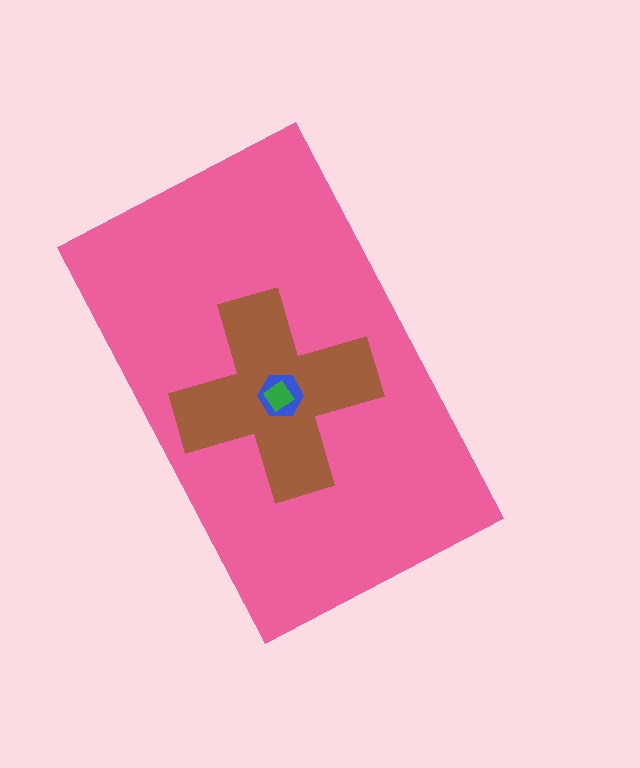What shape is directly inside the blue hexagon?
The green diamond.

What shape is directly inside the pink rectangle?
The brown cross.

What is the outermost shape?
The pink rectangle.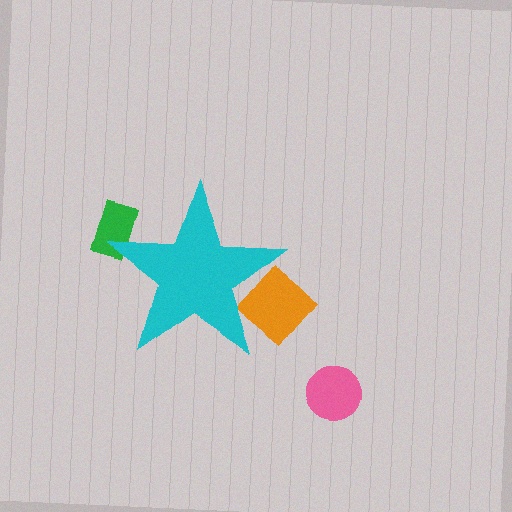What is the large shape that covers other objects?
A cyan star.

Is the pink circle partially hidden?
No, the pink circle is fully visible.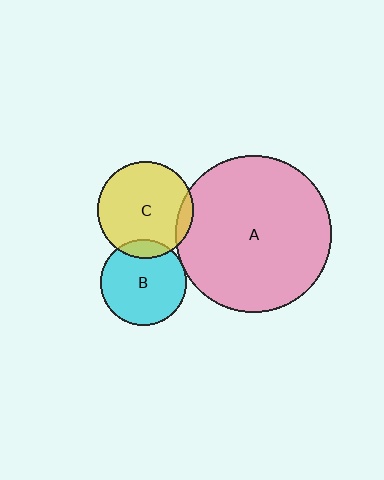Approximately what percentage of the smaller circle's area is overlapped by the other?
Approximately 10%.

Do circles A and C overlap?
Yes.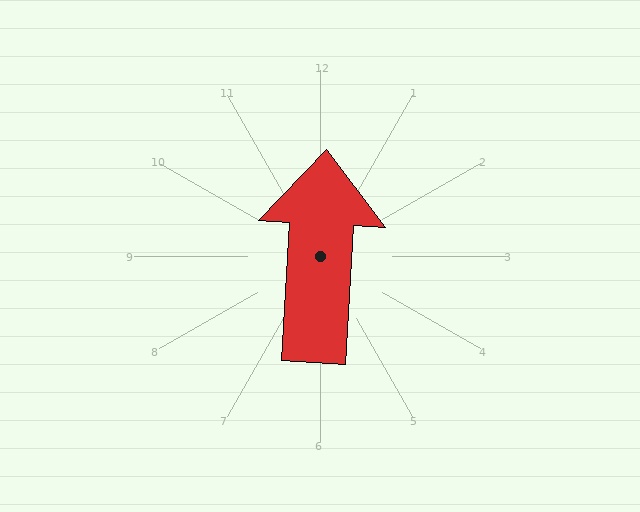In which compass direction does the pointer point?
North.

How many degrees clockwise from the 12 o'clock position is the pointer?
Approximately 3 degrees.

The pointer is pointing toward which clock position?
Roughly 12 o'clock.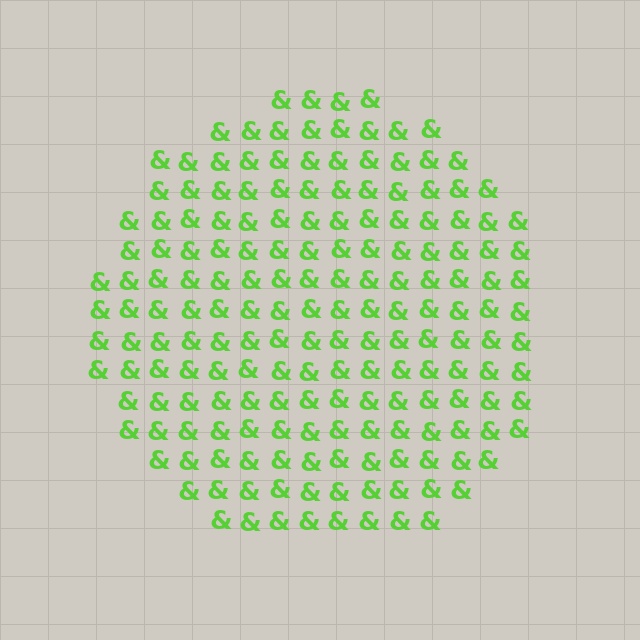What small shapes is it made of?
It is made of small ampersands.